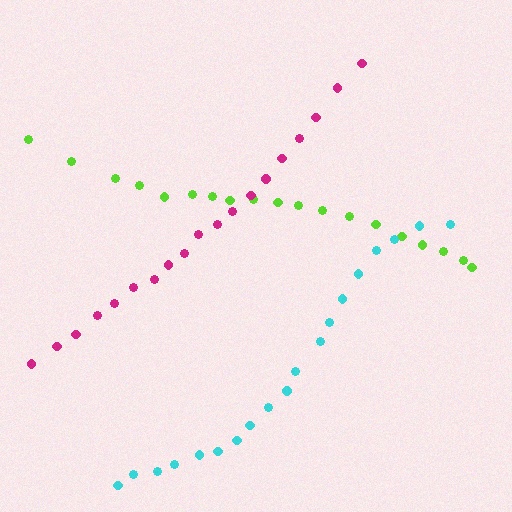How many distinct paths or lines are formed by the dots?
There are 3 distinct paths.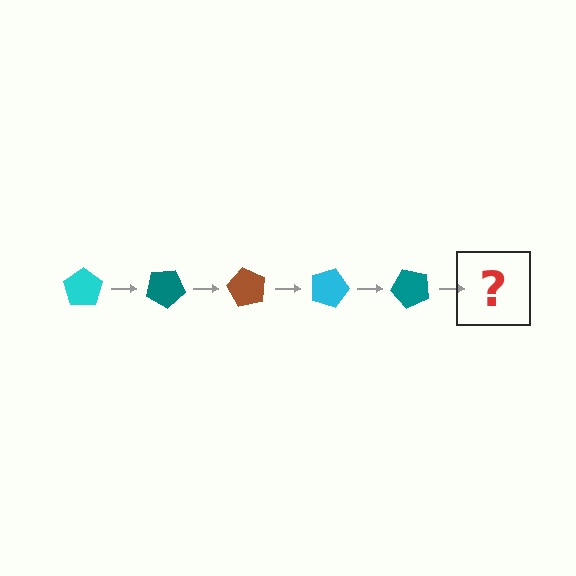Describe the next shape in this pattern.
It should be a brown pentagon, rotated 150 degrees from the start.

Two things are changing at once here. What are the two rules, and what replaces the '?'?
The two rules are that it rotates 30 degrees each step and the color cycles through cyan, teal, and brown. The '?' should be a brown pentagon, rotated 150 degrees from the start.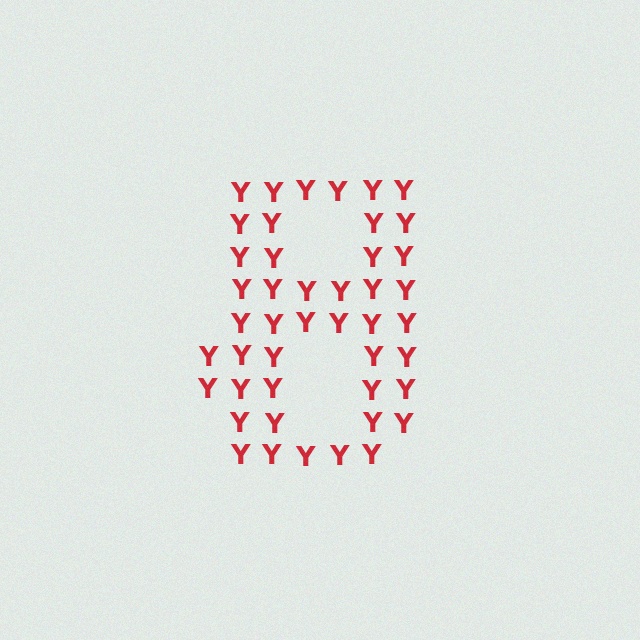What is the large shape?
The large shape is the digit 8.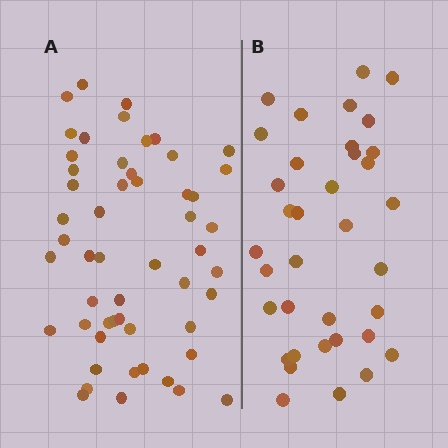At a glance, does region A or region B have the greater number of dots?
Region A (the left region) has more dots.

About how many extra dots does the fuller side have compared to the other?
Region A has approximately 15 more dots than region B.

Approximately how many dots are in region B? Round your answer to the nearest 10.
About 40 dots. (The exact count is 36, which rounds to 40.)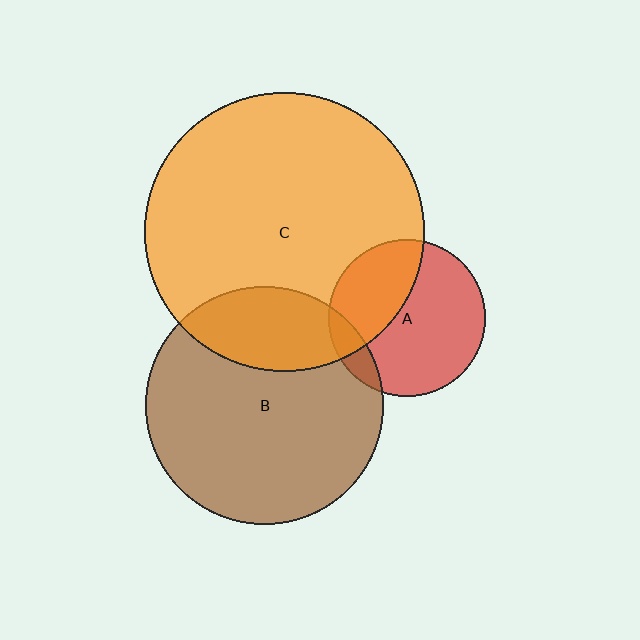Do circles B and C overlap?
Yes.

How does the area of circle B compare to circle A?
Approximately 2.3 times.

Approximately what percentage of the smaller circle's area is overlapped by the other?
Approximately 25%.